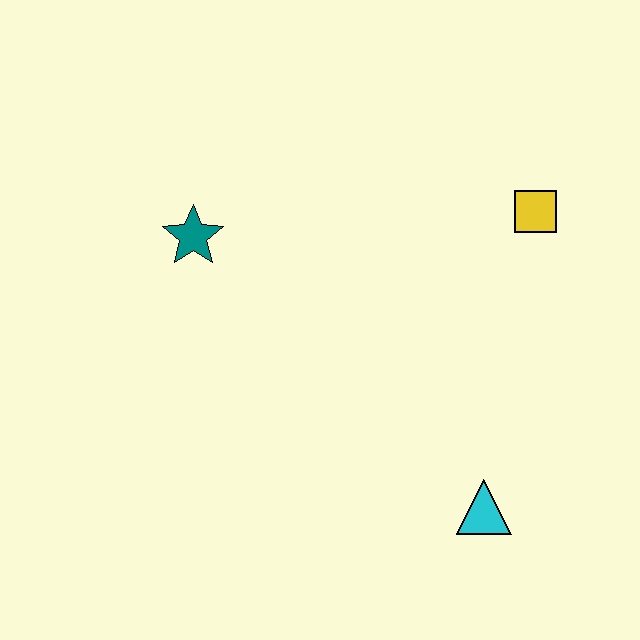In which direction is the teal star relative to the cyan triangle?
The teal star is to the left of the cyan triangle.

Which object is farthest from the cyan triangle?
The teal star is farthest from the cyan triangle.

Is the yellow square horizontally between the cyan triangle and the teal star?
No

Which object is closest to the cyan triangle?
The yellow square is closest to the cyan triangle.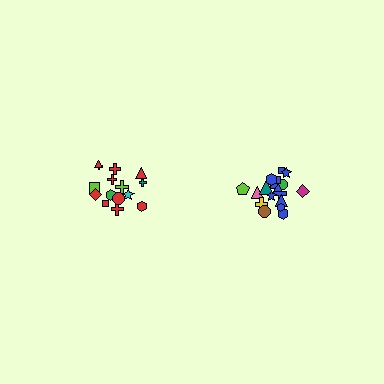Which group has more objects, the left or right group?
The right group.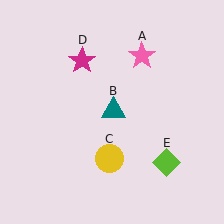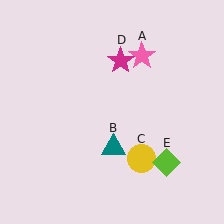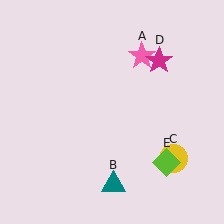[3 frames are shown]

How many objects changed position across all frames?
3 objects changed position: teal triangle (object B), yellow circle (object C), magenta star (object D).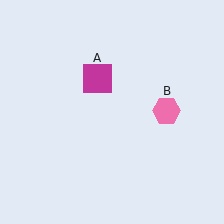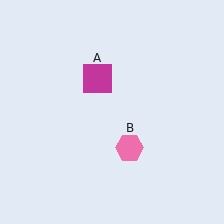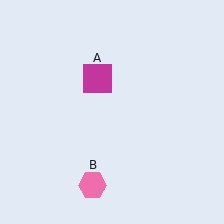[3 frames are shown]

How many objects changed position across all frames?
1 object changed position: pink hexagon (object B).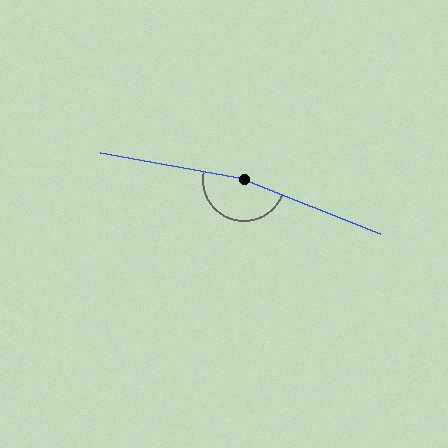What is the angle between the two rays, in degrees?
Approximately 169 degrees.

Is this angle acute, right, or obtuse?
It is obtuse.